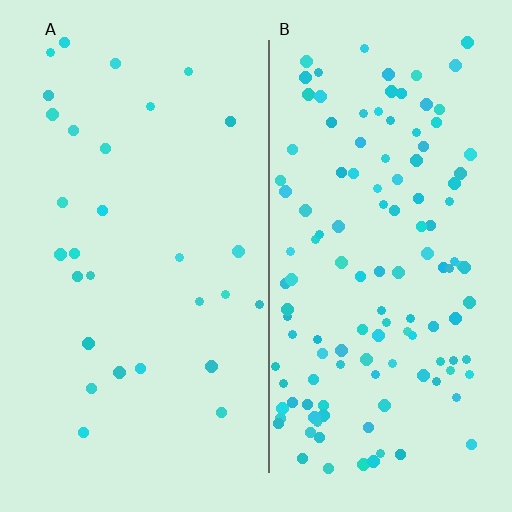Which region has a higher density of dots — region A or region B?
B (the right).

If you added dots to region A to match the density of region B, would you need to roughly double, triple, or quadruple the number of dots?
Approximately quadruple.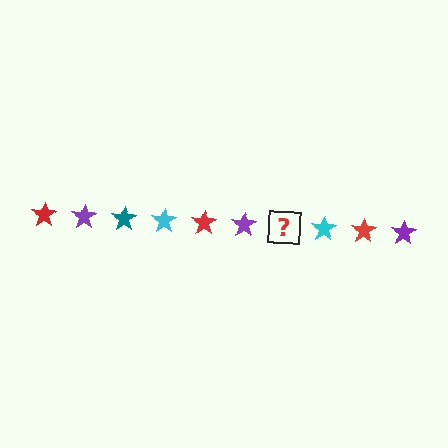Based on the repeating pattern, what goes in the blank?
The blank should be a teal star.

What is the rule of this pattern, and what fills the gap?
The rule is that the pattern cycles through red, purple, teal, cyan stars. The gap should be filled with a teal star.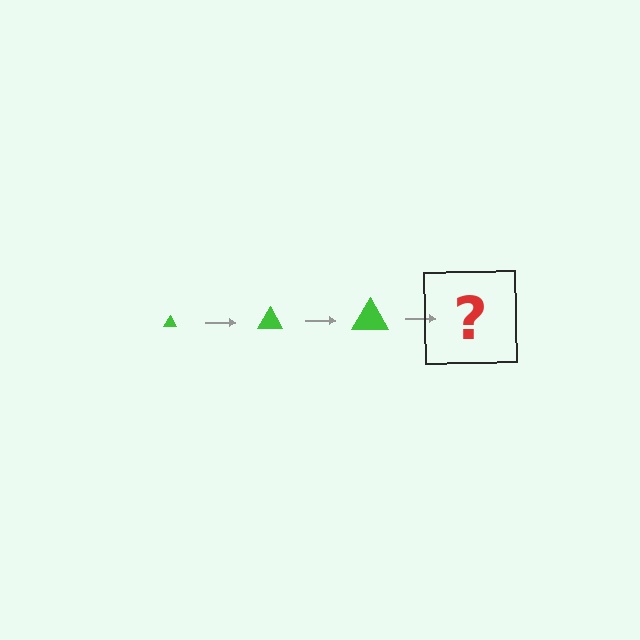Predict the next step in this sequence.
The next step is a green triangle, larger than the previous one.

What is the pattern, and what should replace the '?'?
The pattern is that the triangle gets progressively larger each step. The '?' should be a green triangle, larger than the previous one.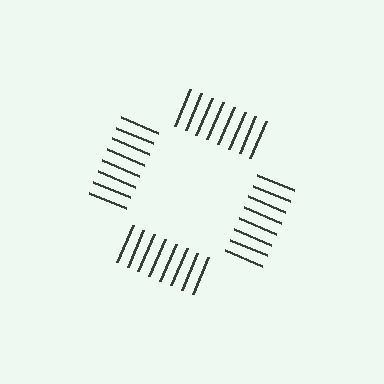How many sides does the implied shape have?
4 sides — the line-ends trace a square.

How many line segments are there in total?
32 — 8 along each of the 4 edges.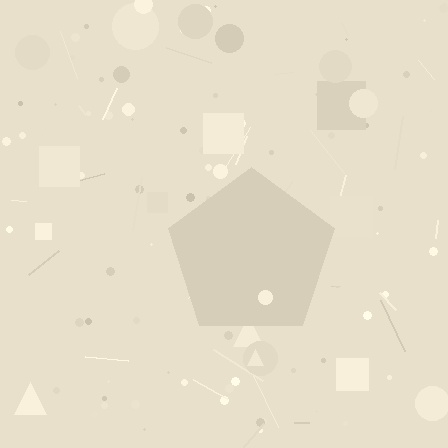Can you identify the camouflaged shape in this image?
The camouflaged shape is a pentagon.